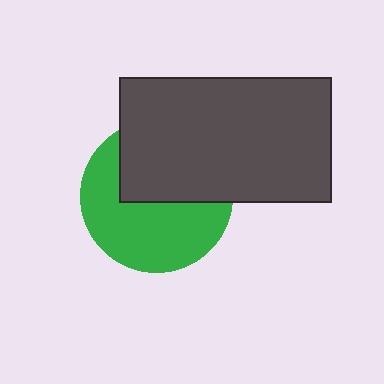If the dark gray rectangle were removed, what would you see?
You would see the complete green circle.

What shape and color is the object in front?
The object in front is a dark gray rectangle.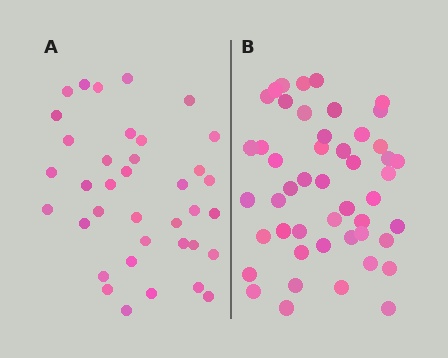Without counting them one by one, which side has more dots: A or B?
Region B (the right region) has more dots.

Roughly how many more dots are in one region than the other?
Region B has roughly 12 or so more dots than region A.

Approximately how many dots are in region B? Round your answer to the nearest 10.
About 50 dots. (The exact count is 48, which rounds to 50.)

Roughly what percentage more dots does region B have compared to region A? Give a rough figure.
About 30% more.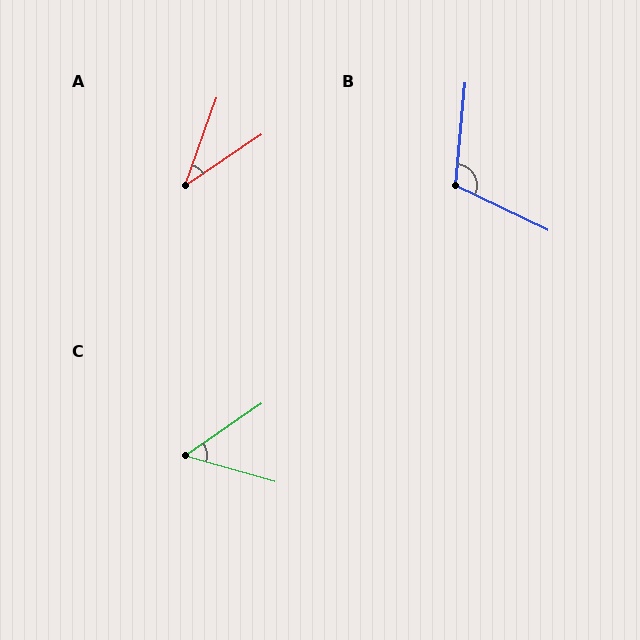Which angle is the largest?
B, at approximately 110 degrees.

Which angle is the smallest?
A, at approximately 36 degrees.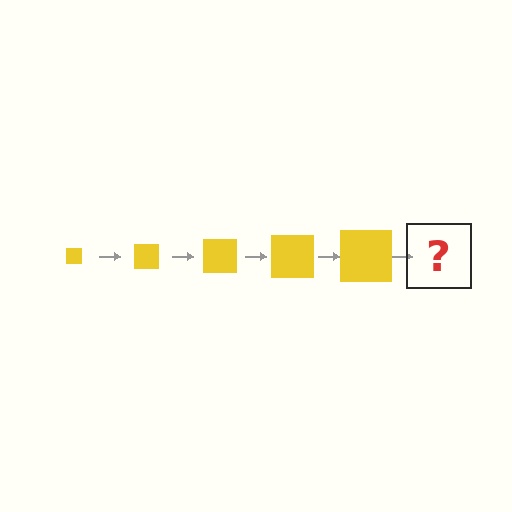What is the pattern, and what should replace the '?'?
The pattern is that the square gets progressively larger each step. The '?' should be a yellow square, larger than the previous one.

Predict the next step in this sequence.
The next step is a yellow square, larger than the previous one.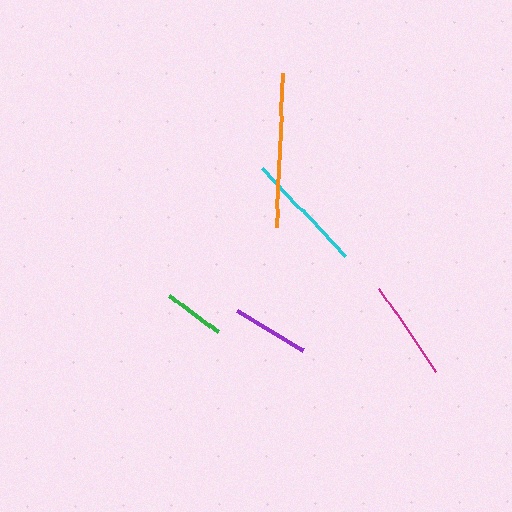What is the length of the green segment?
The green segment is approximately 60 pixels long.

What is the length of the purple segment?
The purple segment is approximately 77 pixels long.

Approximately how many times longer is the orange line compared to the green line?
The orange line is approximately 2.6 times the length of the green line.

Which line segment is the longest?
The orange line is the longest at approximately 154 pixels.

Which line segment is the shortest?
The green line is the shortest at approximately 60 pixels.